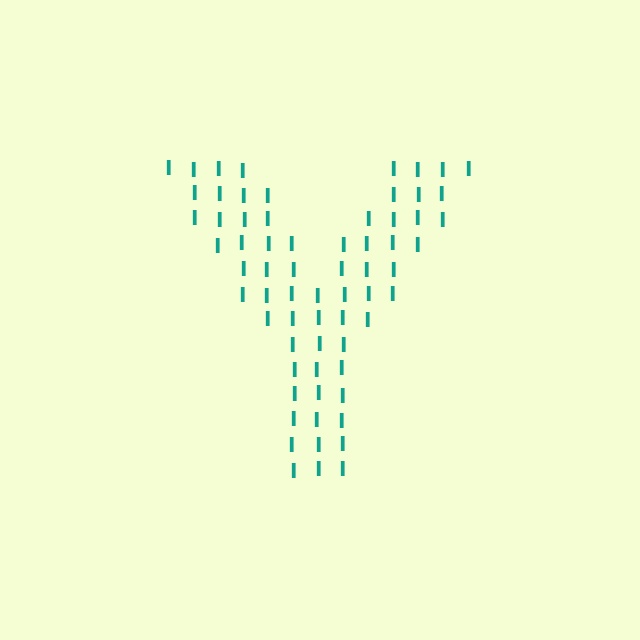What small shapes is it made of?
It is made of small letter I's.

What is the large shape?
The large shape is the letter Y.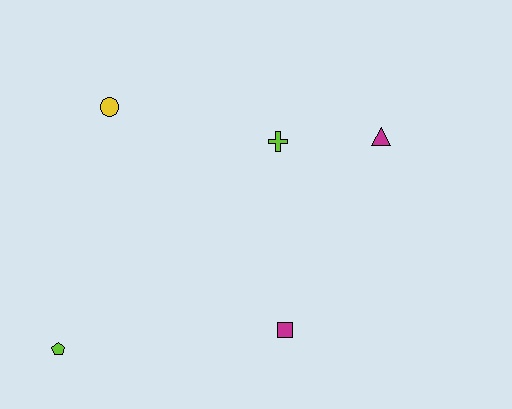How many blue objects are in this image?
There are no blue objects.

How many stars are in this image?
There are no stars.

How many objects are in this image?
There are 5 objects.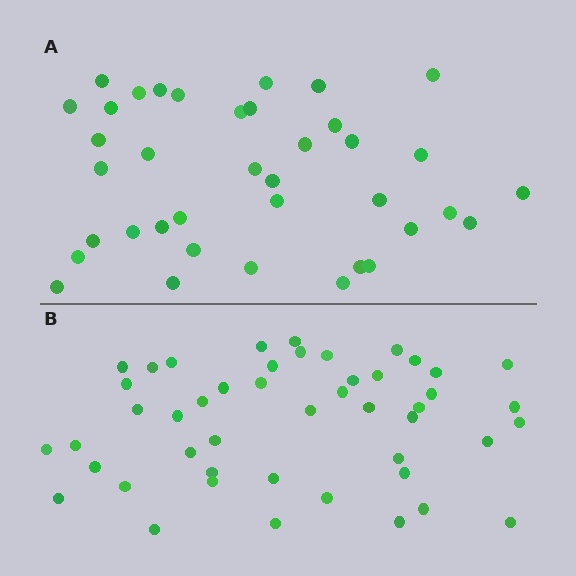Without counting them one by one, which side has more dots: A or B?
Region B (the bottom region) has more dots.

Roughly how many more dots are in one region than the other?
Region B has roughly 8 or so more dots than region A.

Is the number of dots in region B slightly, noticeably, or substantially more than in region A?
Region B has only slightly more — the two regions are fairly close. The ratio is roughly 1.2 to 1.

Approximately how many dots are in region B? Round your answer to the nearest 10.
About 50 dots. (The exact count is 47, which rounds to 50.)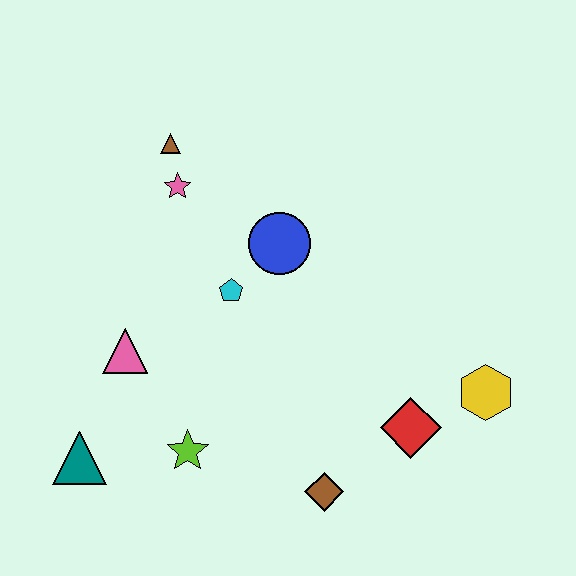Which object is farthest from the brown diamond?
The brown triangle is farthest from the brown diamond.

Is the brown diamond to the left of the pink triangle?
No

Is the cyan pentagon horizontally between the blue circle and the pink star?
Yes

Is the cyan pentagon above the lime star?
Yes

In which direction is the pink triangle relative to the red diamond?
The pink triangle is to the left of the red diamond.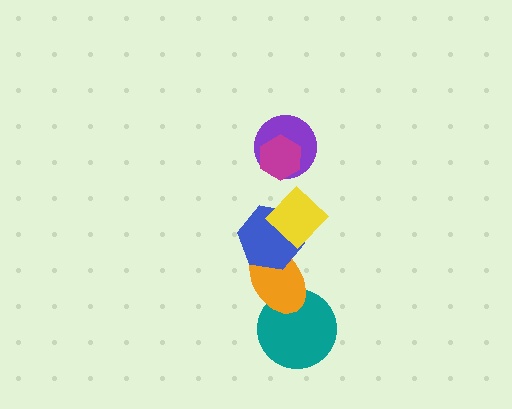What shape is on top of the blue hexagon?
The yellow diamond is on top of the blue hexagon.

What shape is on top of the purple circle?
The magenta hexagon is on top of the purple circle.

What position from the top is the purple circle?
The purple circle is 2nd from the top.